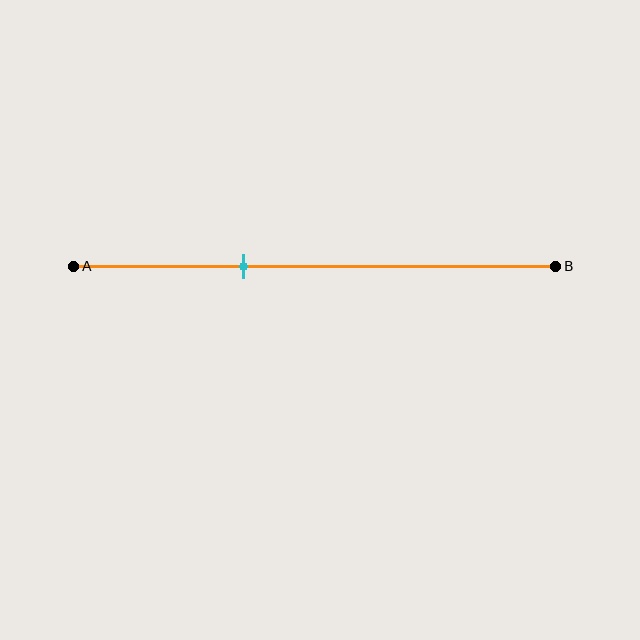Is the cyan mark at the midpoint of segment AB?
No, the mark is at about 35% from A, not at the 50% midpoint.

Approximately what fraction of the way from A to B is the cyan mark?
The cyan mark is approximately 35% of the way from A to B.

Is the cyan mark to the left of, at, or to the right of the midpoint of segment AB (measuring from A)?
The cyan mark is to the left of the midpoint of segment AB.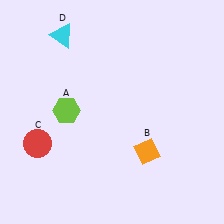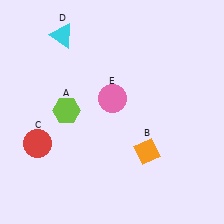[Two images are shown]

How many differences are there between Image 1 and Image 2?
There is 1 difference between the two images.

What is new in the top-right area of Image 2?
A pink circle (E) was added in the top-right area of Image 2.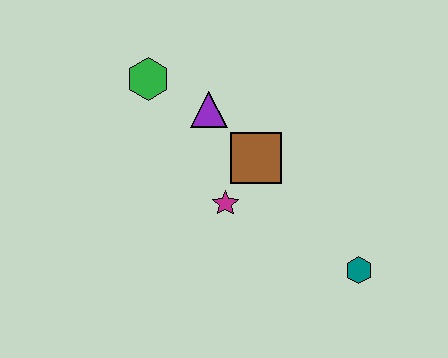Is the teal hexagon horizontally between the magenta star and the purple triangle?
No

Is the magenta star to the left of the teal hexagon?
Yes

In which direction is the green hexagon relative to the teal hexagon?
The green hexagon is to the left of the teal hexagon.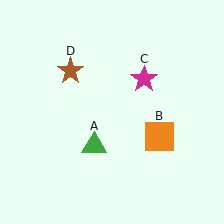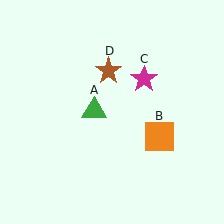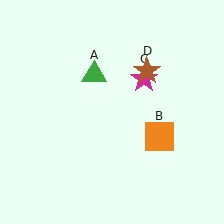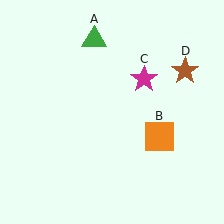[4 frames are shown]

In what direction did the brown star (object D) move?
The brown star (object D) moved right.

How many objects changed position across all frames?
2 objects changed position: green triangle (object A), brown star (object D).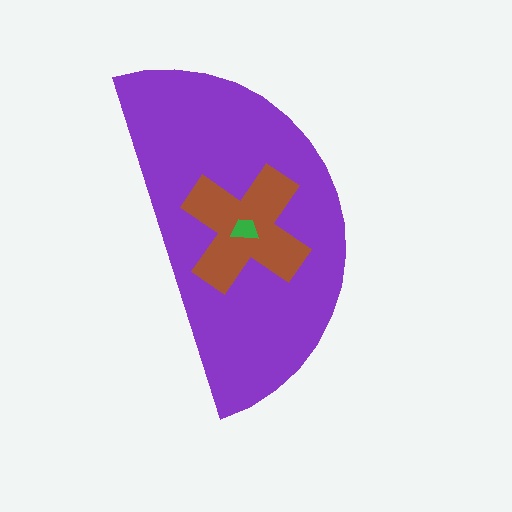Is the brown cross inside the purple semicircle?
Yes.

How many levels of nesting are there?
3.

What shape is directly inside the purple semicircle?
The brown cross.